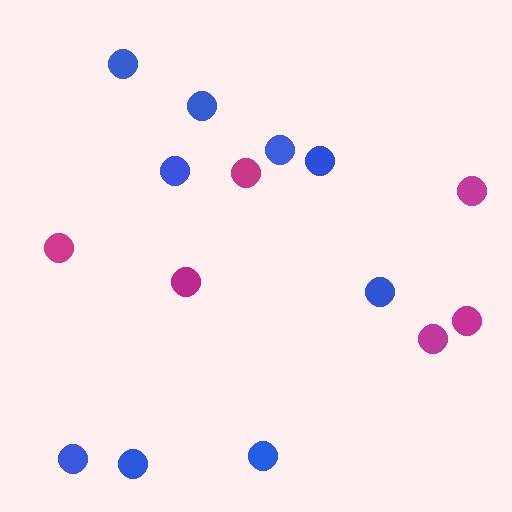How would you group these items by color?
There are 2 groups: one group of blue circles (9) and one group of magenta circles (6).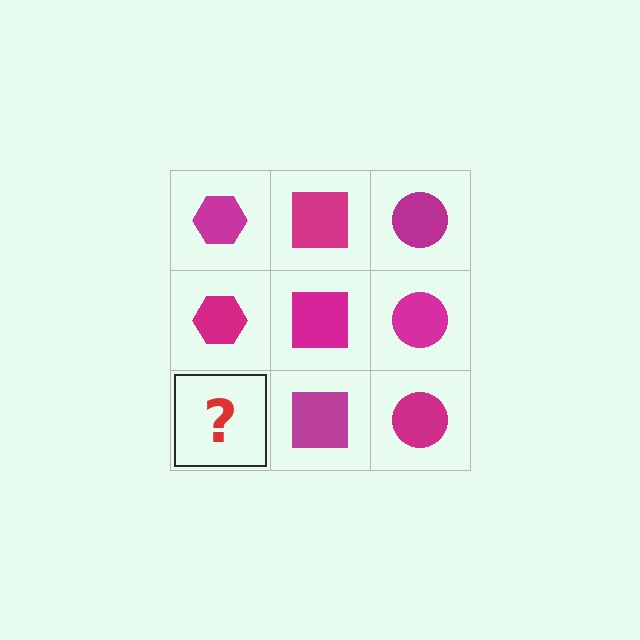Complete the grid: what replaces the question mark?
The question mark should be replaced with a magenta hexagon.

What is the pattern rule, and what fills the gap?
The rule is that each column has a consistent shape. The gap should be filled with a magenta hexagon.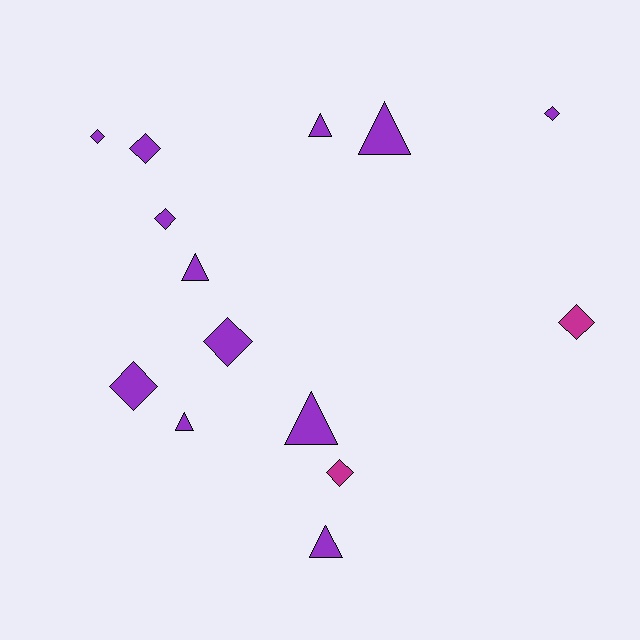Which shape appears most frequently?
Diamond, with 8 objects.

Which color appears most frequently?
Purple, with 12 objects.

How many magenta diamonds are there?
There are 2 magenta diamonds.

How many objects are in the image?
There are 14 objects.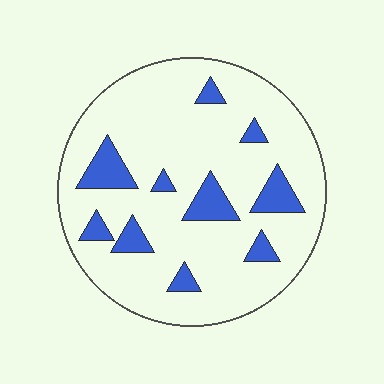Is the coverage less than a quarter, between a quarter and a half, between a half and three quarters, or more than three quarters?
Less than a quarter.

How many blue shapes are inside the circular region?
10.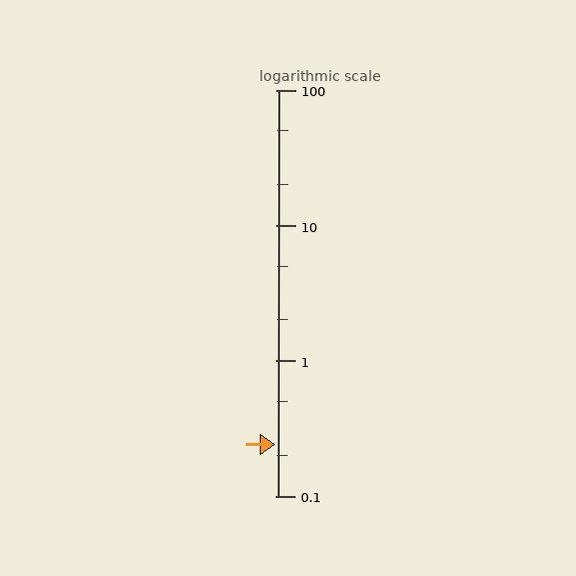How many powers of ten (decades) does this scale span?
The scale spans 3 decades, from 0.1 to 100.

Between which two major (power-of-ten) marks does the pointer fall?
The pointer is between 0.1 and 1.